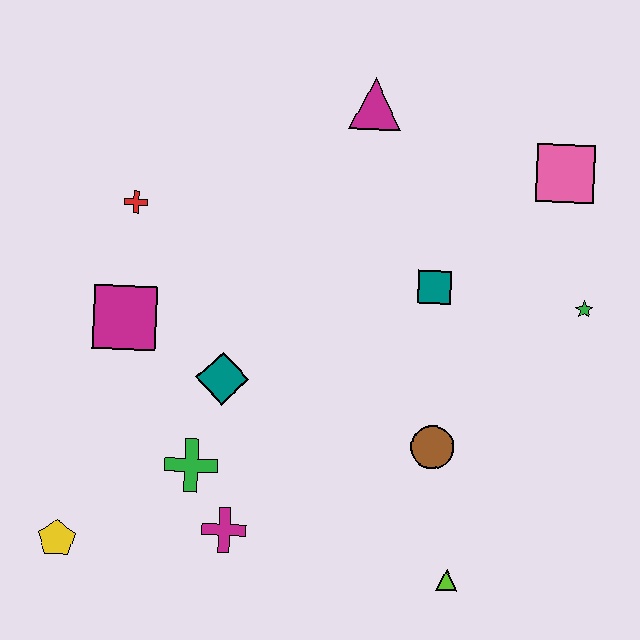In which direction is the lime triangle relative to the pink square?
The lime triangle is below the pink square.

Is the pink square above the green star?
Yes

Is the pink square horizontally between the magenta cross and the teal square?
No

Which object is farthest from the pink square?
The yellow pentagon is farthest from the pink square.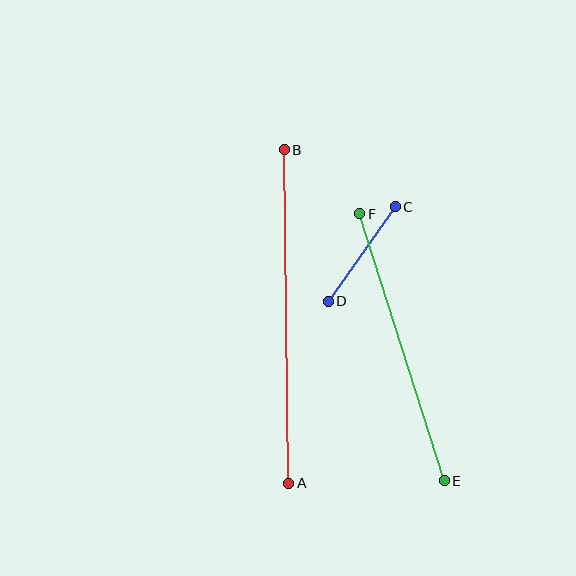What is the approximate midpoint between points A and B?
The midpoint is at approximately (286, 316) pixels.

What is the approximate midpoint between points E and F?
The midpoint is at approximately (402, 347) pixels.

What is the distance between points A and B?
The distance is approximately 333 pixels.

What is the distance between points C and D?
The distance is approximately 116 pixels.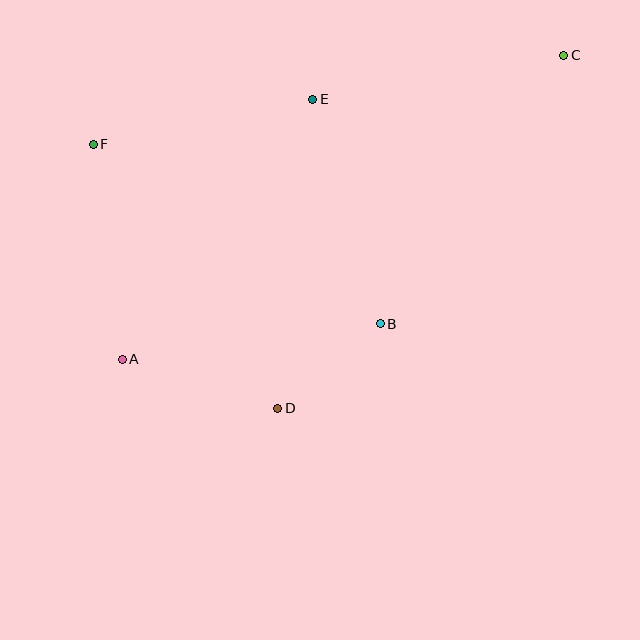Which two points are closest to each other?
Points B and D are closest to each other.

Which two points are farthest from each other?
Points A and C are farthest from each other.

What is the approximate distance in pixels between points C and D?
The distance between C and D is approximately 454 pixels.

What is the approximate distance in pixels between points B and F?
The distance between B and F is approximately 339 pixels.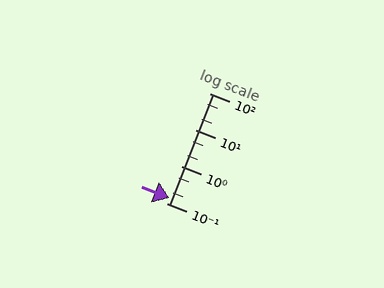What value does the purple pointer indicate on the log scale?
The pointer indicates approximately 0.14.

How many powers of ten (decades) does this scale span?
The scale spans 3 decades, from 0.1 to 100.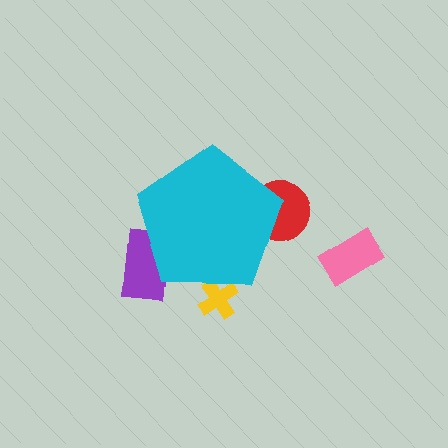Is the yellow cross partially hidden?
Yes, the yellow cross is partially hidden behind the cyan pentagon.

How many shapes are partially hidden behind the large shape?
3 shapes are partially hidden.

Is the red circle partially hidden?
Yes, the red circle is partially hidden behind the cyan pentagon.